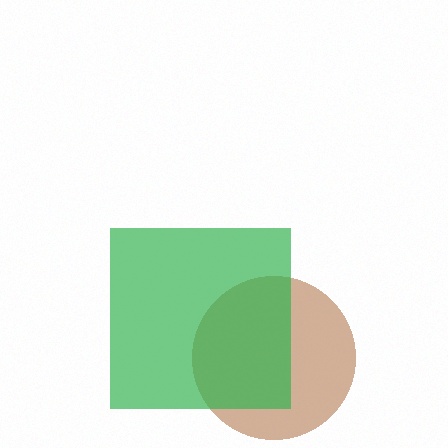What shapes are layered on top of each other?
The layered shapes are: a brown circle, a green square.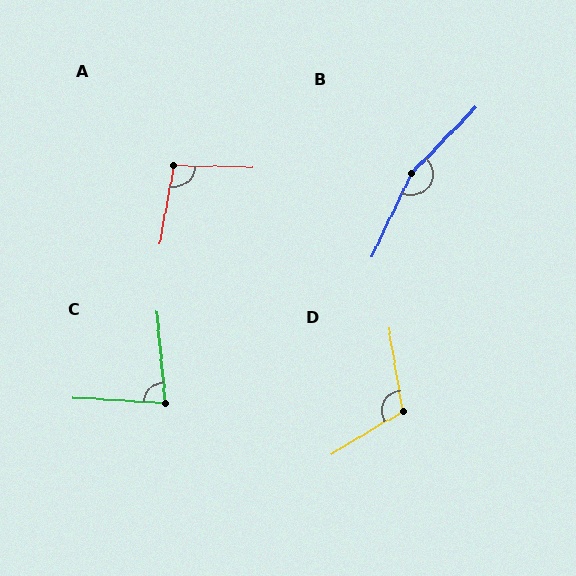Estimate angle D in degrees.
Approximately 111 degrees.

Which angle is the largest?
B, at approximately 161 degrees.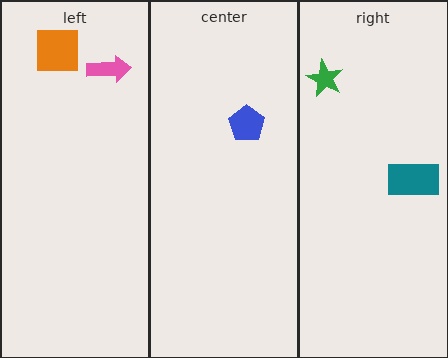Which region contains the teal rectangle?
The right region.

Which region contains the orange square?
The left region.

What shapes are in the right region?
The teal rectangle, the green star.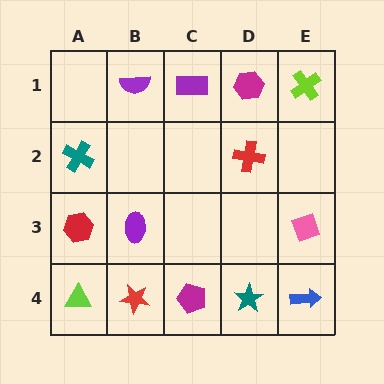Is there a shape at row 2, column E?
No, that cell is empty.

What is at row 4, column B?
A red star.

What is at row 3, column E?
A pink diamond.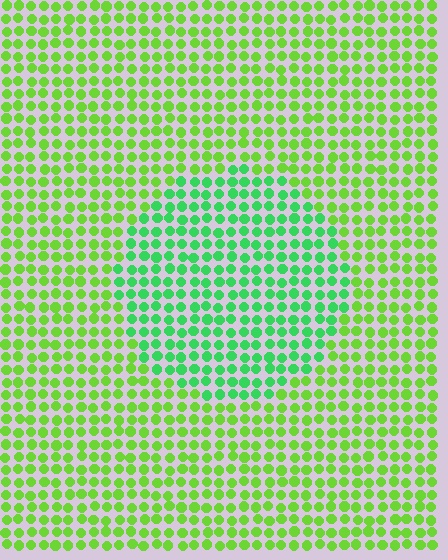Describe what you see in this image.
The image is filled with small lime elements in a uniform arrangement. A circle-shaped region is visible where the elements are tinted to a slightly different hue, forming a subtle color boundary.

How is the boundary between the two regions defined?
The boundary is defined purely by a slight shift in hue (about 35 degrees). Spacing, size, and orientation are identical on both sides.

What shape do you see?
I see a circle.